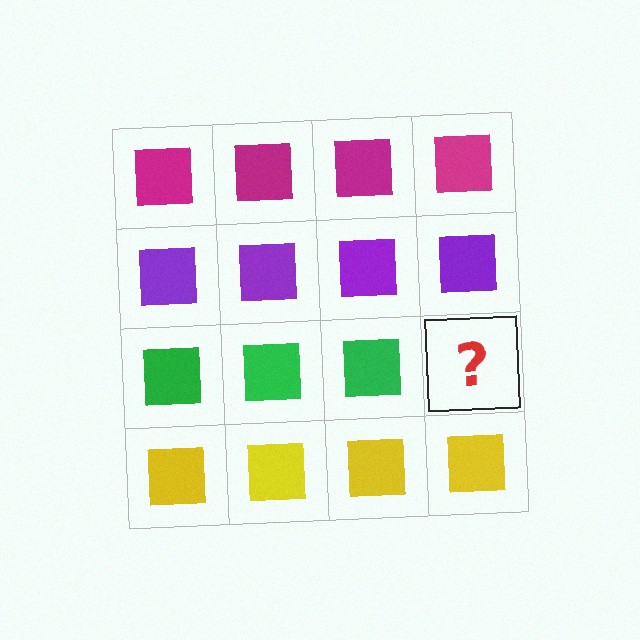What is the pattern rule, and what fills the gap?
The rule is that each row has a consistent color. The gap should be filled with a green square.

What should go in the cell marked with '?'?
The missing cell should contain a green square.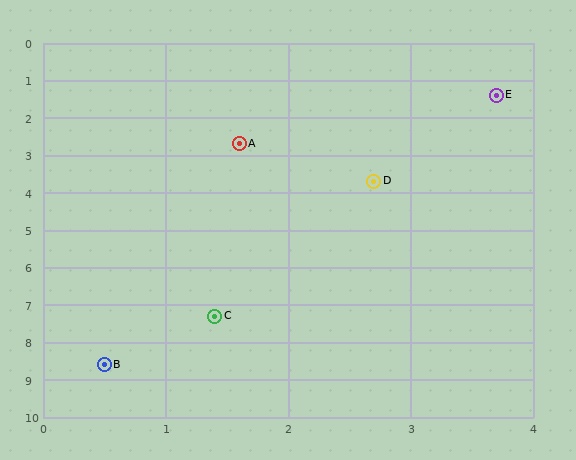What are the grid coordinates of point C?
Point C is at approximately (1.4, 7.3).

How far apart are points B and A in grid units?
Points B and A are about 6.0 grid units apart.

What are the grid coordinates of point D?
Point D is at approximately (2.7, 3.7).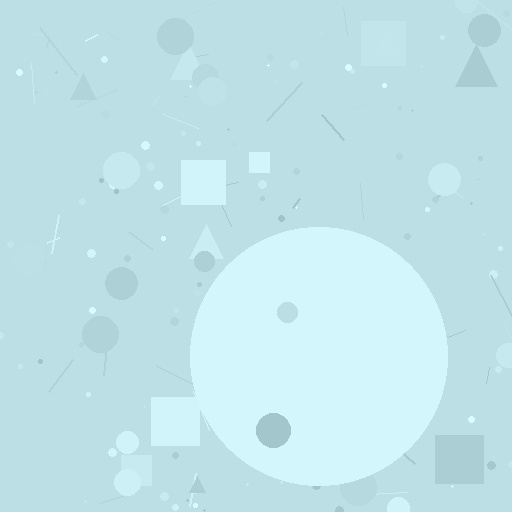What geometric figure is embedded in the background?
A circle is embedded in the background.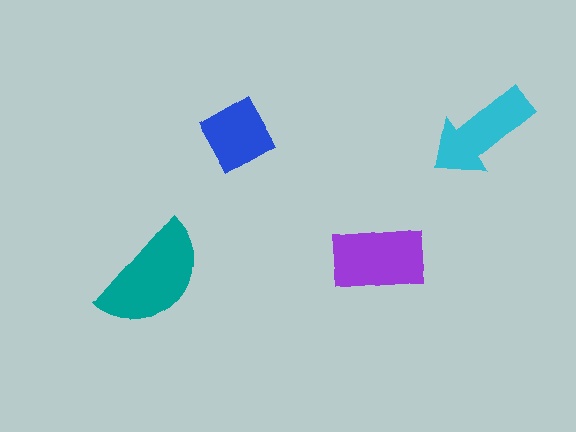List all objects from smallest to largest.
The blue diamond, the cyan arrow, the purple rectangle, the teal semicircle.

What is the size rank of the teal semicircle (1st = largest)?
1st.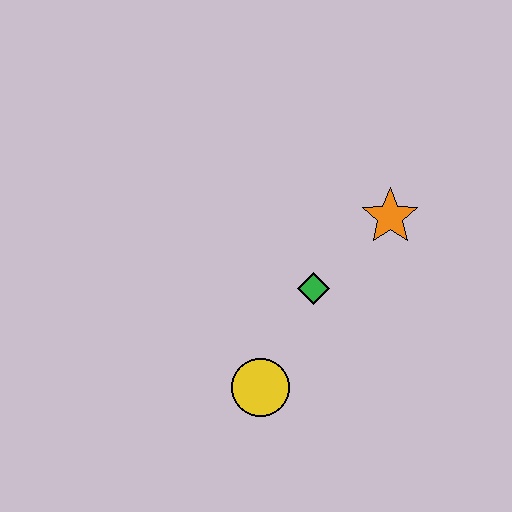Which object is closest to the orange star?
The green diamond is closest to the orange star.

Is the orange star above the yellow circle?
Yes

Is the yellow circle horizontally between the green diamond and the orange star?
No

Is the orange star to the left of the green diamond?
No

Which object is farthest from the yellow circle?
The orange star is farthest from the yellow circle.